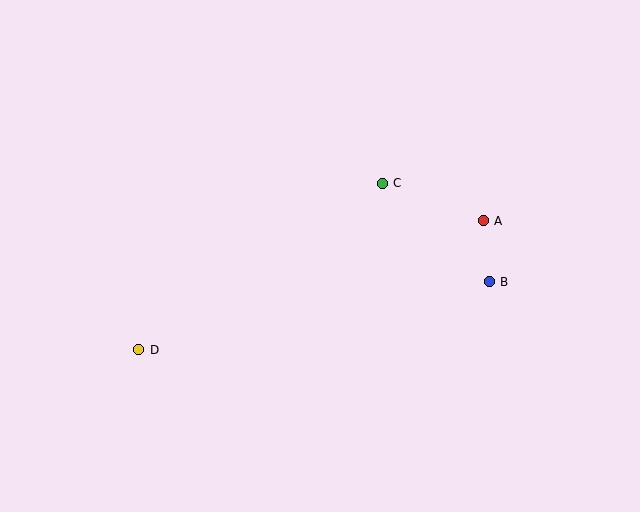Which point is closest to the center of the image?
Point C at (382, 183) is closest to the center.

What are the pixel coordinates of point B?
Point B is at (490, 282).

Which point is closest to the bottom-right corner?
Point B is closest to the bottom-right corner.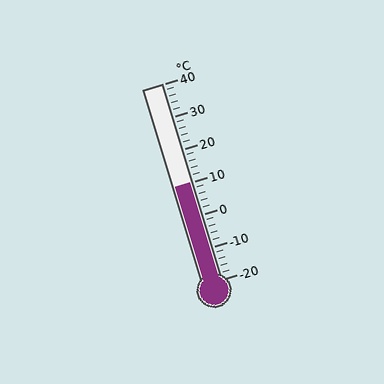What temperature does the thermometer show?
The thermometer shows approximately 10°C.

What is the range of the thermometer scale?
The thermometer scale ranges from -20°C to 40°C.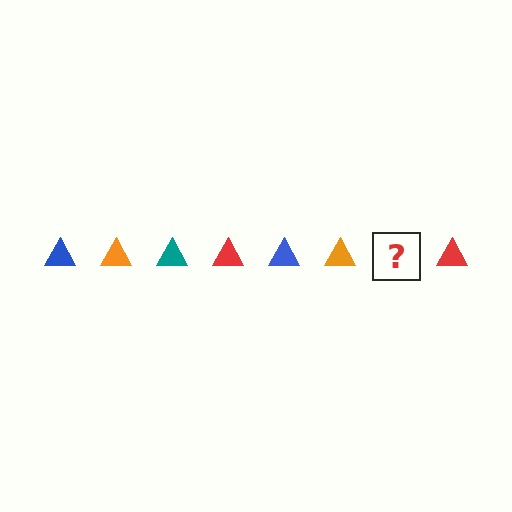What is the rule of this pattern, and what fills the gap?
The rule is that the pattern cycles through blue, orange, teal, red triangles. The gap should be filled with a teal triangle.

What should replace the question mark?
The question mark should be replaced with a teal triangle.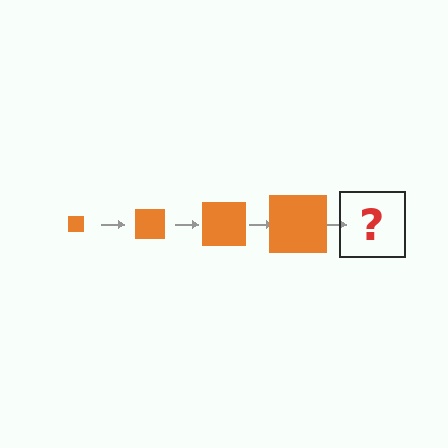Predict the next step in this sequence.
The next step is an orange square, larger than the previous one.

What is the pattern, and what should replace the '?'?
The pattern is that the square gets progressively larger each step. The '?' should be an orange square, larger than the previous one.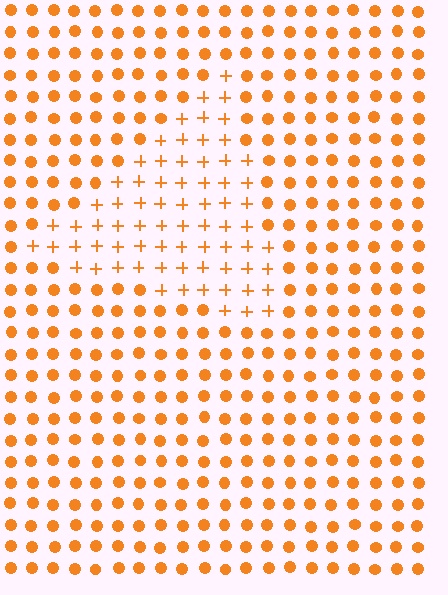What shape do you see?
I see a triangle.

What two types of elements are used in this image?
The image uses plus signs inside the triangle region and circles outside it.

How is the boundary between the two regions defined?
The boundary is defined by a change in element shape: plus signs inside vs. circles outside. All elements share the same color and spacing.